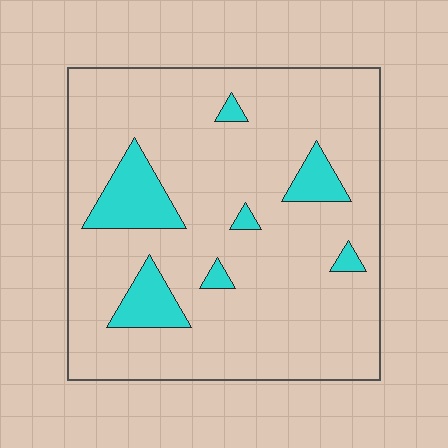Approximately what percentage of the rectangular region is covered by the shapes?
Approximately 15%.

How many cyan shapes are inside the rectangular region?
7.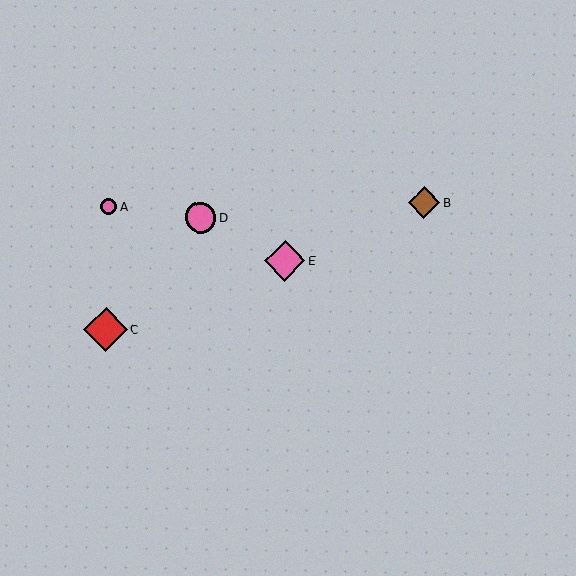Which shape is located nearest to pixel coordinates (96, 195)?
The pink circle (labeled A) at (109, 207) is nearest to that location.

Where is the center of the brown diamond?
The center of the brown diamond is at (424, 203).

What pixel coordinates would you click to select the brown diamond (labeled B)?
Click at (424, 203) to select the brown diamond B.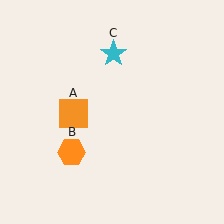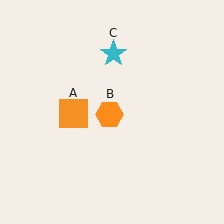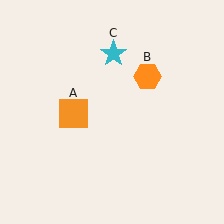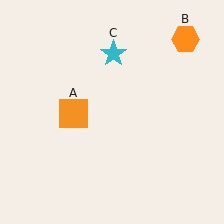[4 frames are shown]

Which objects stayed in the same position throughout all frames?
Orange square (object A) and cyan star (object C) remained stationary.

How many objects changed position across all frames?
1 object changed position: orange hexagon (object B).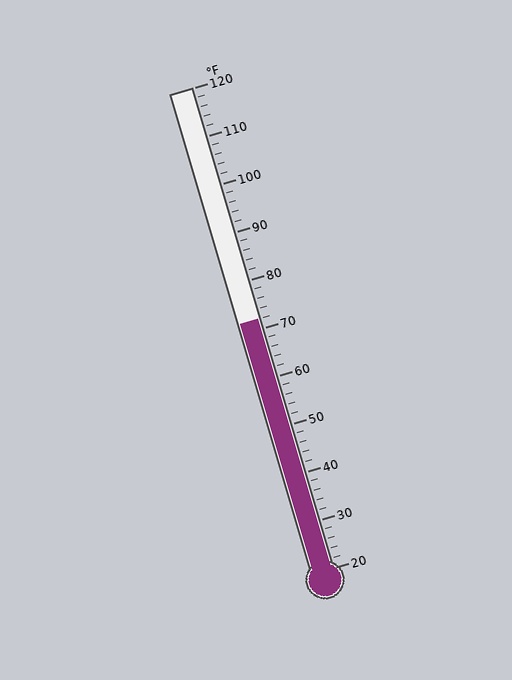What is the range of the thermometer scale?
The thermometer scale ranges from 20°F to 120°F.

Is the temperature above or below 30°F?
The temperature is above 30°F.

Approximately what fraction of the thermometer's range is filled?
The thermometer is filled to approximately 50% of its range.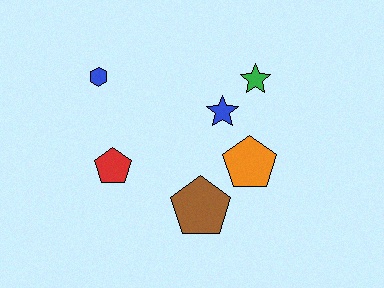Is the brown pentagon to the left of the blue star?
Yes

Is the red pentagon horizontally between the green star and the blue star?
No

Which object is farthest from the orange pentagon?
The blue hexagon is farthest from the orange pentagon.